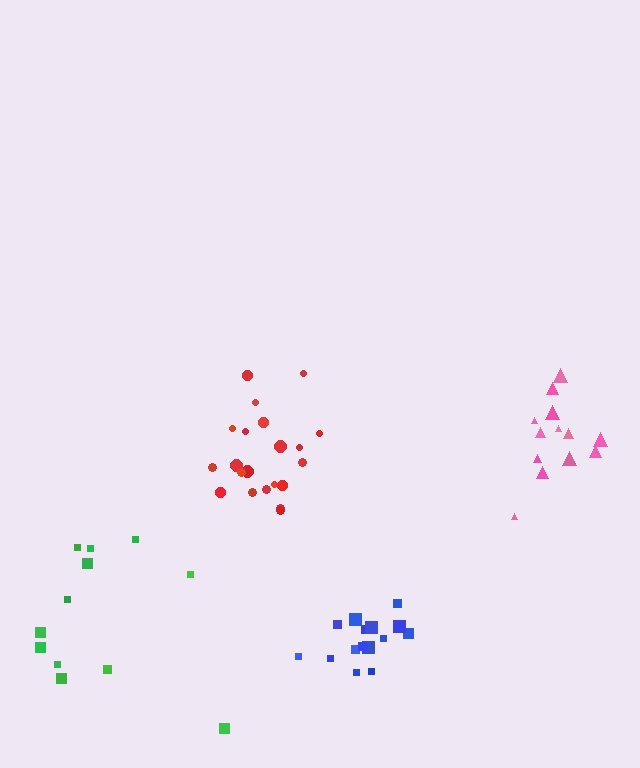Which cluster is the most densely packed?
Blue.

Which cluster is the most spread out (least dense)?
Green.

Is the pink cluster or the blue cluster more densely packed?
Blue.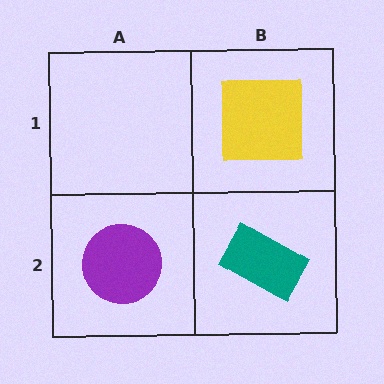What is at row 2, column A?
A purple circle.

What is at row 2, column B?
A teal rectangle.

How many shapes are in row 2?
2 shapes.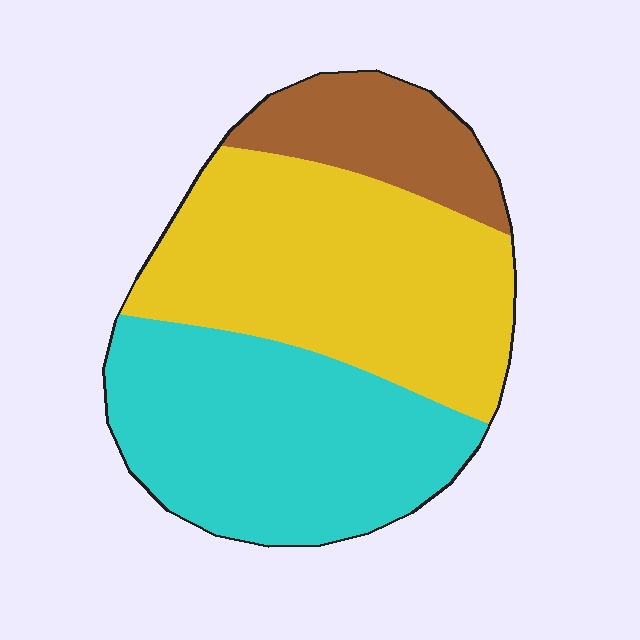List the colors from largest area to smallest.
From largest to smallest: yellow, cyan, brown.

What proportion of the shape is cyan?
Cyan covers around 40% of the shape.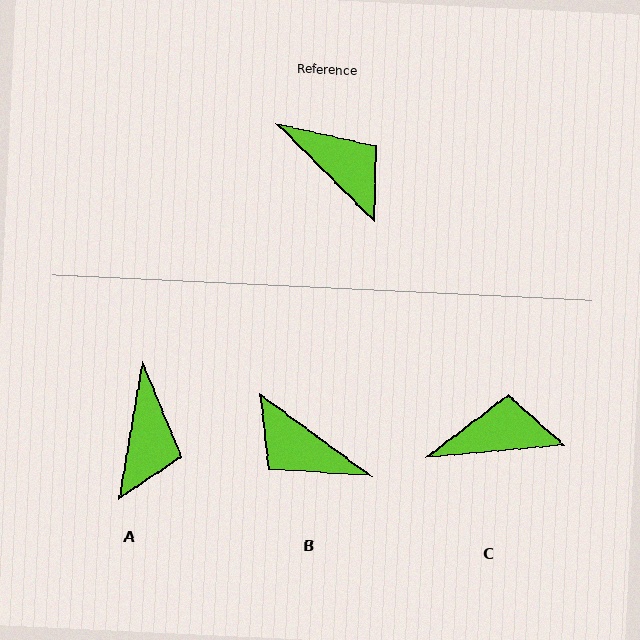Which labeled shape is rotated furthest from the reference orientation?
B, about 171 degrees away.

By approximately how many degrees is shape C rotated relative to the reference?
Approximately 50 degrees counter-clockwise.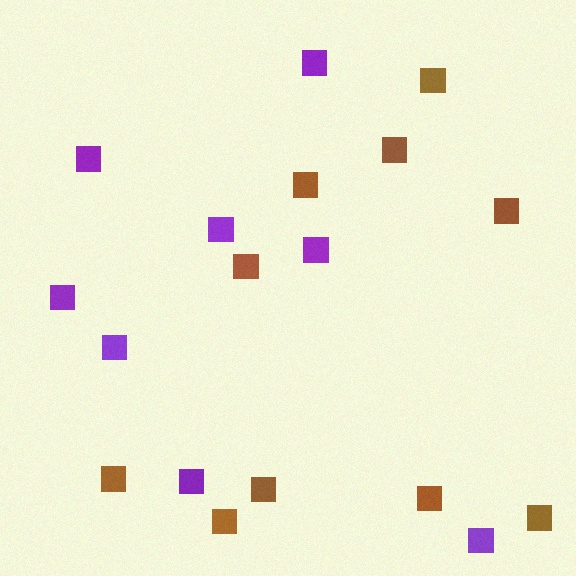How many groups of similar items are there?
There are 2 groups: one group of purple squares (8) and one group of brown squares (10).